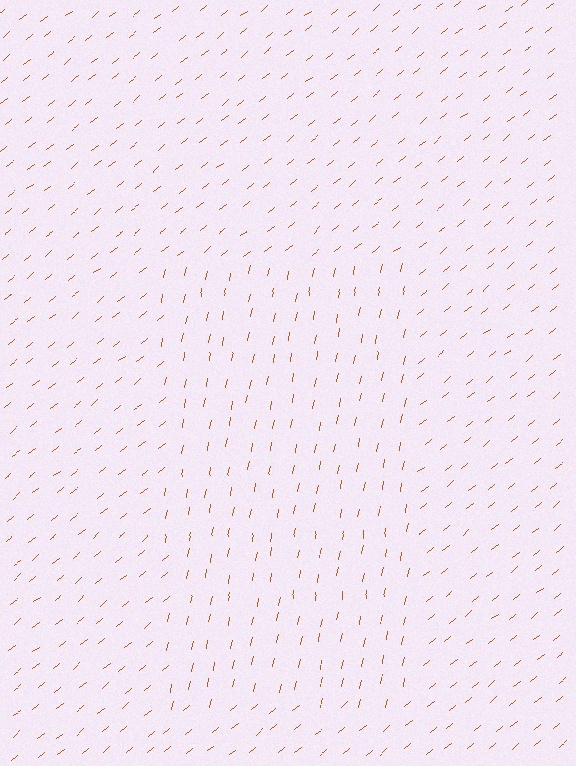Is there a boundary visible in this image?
Yes, there is a texture boundary formed by a change in line orientation.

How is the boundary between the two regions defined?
The boundary is defined purely by a change in line orientation (approximately 40 degrees difference). All lines are the same color and thickness.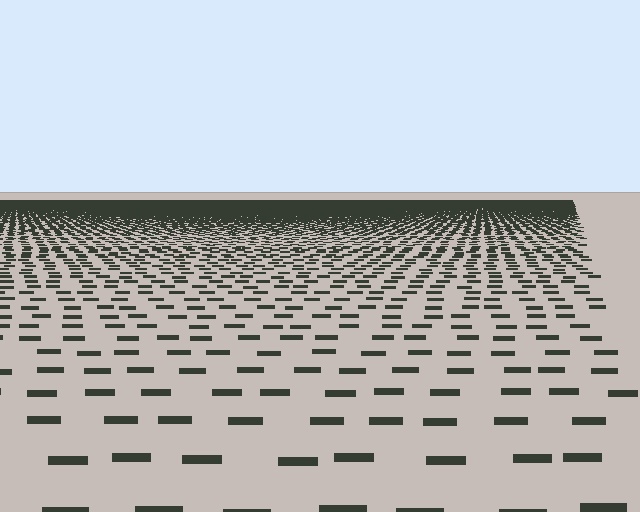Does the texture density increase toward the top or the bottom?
Density increases toward the top.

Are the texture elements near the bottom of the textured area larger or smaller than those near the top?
Larger. Near the bottom, elements are closer to the viewer and appear at a bigger on-screen size.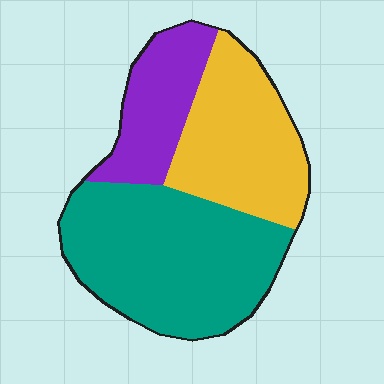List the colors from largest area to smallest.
From largest to smallest: teal, yellow, purple.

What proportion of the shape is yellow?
Yellow takes up between a quarter and a half of the shape.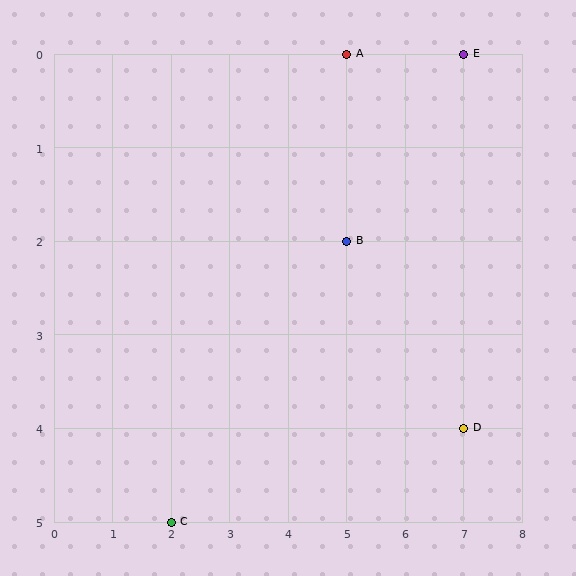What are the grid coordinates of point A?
Point A is at grid coordinates (5, 0).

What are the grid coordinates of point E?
Point E is at grid coordinates (7, 0).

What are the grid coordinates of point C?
Point C is at grid coordinates (2, 5).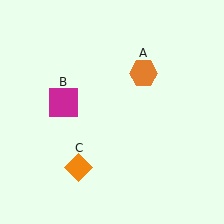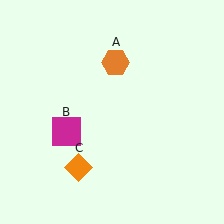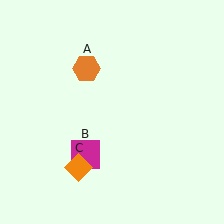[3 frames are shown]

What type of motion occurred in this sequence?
The orange hexagon (object A), magenta square (object B) rotated counterclockwise around the center of the scene.